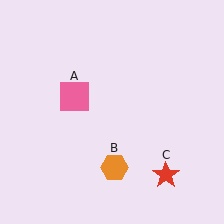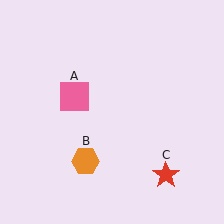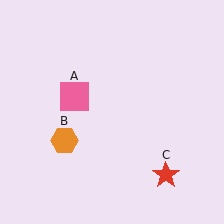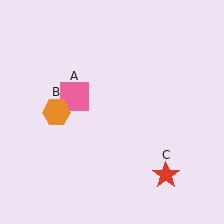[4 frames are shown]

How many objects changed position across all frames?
1 object changed position: orange hexagon (object B).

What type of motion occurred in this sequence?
The orange hexagon (object B) rotated clockwise around the center of the scene.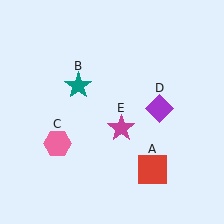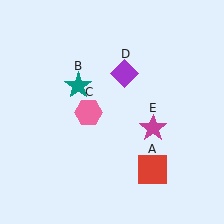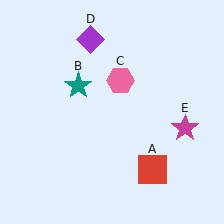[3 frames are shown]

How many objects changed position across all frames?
3 objects changed position: pink hexagon (object C), purple diamond (object D), magenta star (object E).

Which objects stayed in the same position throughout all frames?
Red square (object A) and teal star (object B) remained stationary.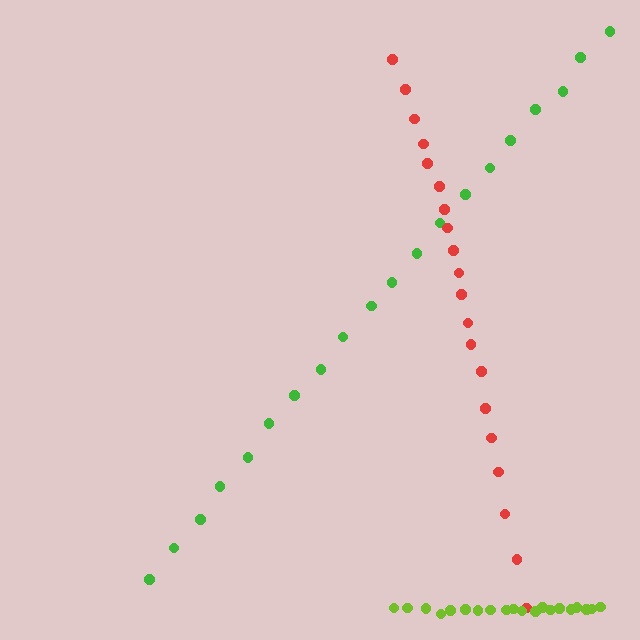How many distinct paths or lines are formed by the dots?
There are 3 distinct paths.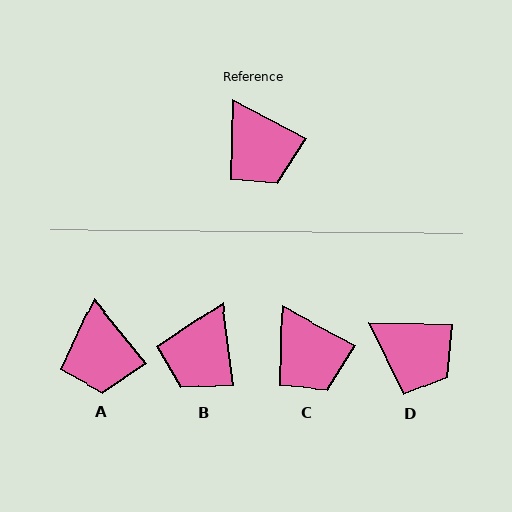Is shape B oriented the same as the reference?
No, it is off by about 54 degrees.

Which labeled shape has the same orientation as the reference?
C.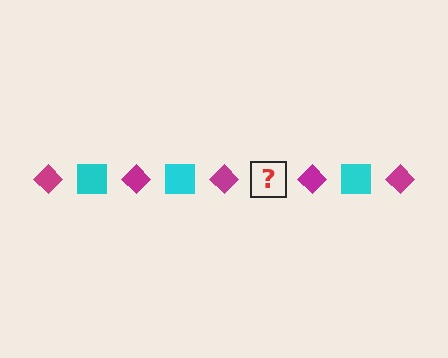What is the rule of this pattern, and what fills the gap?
The rule is that the pattern alternates between magenta diamond and cyan square. The gap should be filled with a cyan square.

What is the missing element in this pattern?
The missing element is a cyan square.